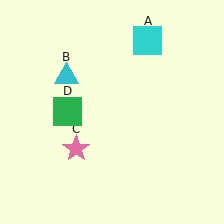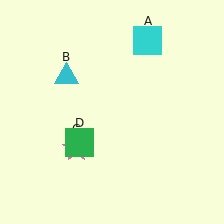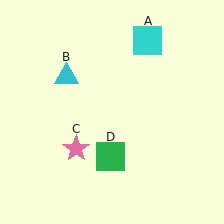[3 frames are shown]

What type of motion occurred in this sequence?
The green square (object D) rotated counterclockwise around the center of the scene.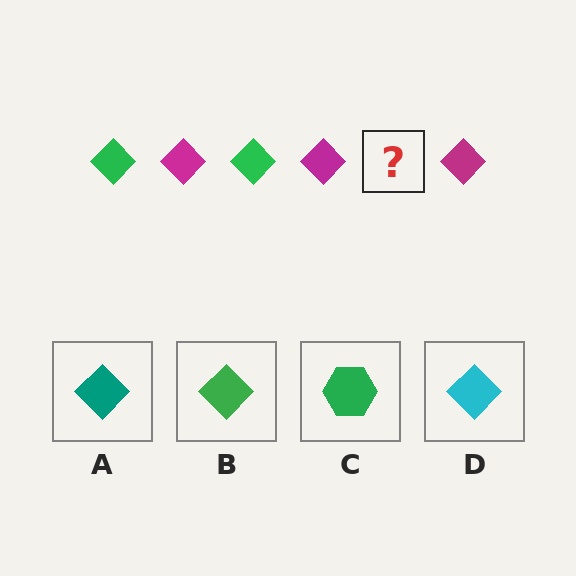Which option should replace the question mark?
Option B.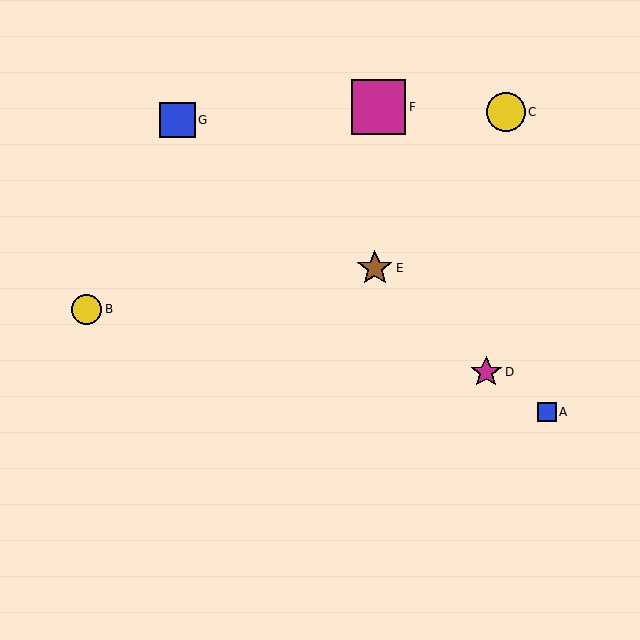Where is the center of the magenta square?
The center of the magenta square is at (379, 107).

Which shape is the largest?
The magenta square (labeled F) is the largest.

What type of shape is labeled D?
Shape D is a magenta star.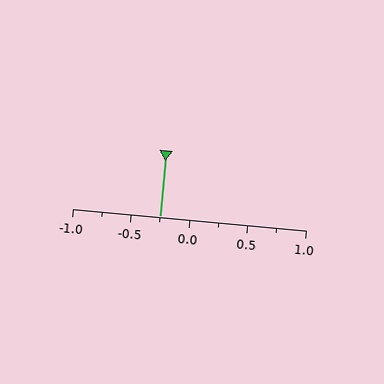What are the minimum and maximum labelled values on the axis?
The axis runs from -1.0 to 1.0.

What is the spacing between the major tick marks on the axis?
The major ticks are spaced 0.5 apart.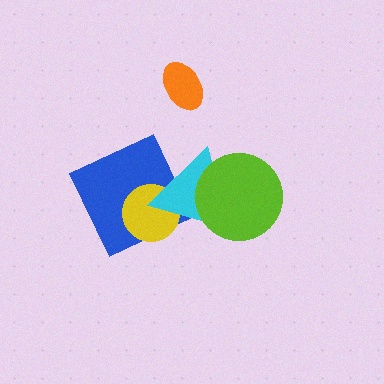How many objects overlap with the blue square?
2 objects overlap with the blue square.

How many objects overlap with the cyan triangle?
3 objects overlap with the cyan triangle.